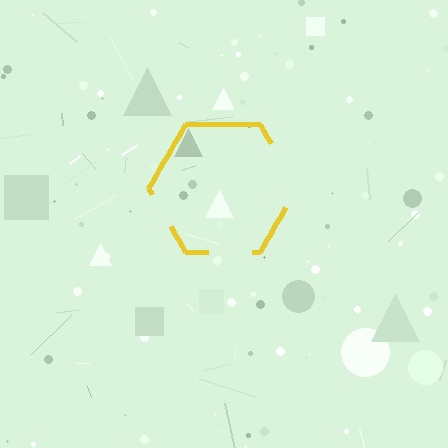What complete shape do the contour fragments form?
The contour fragments form a hexagon.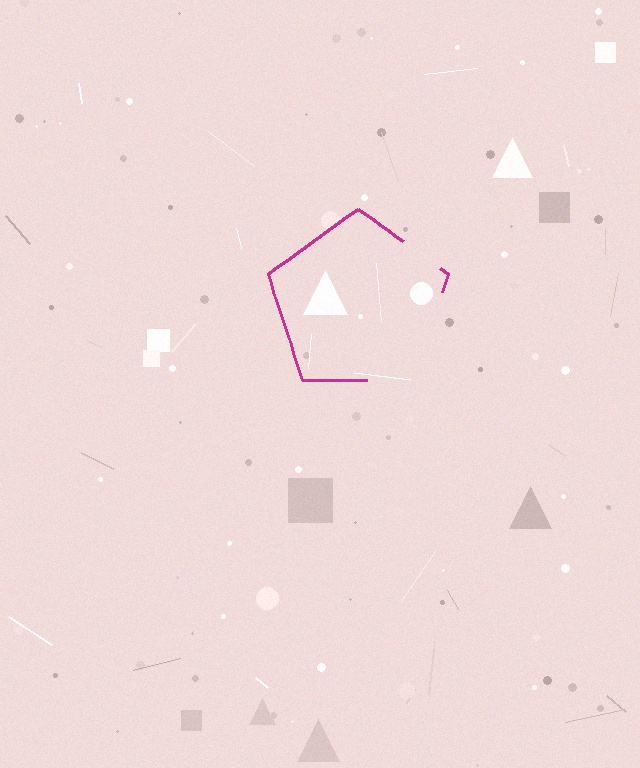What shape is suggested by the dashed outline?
The dashed outline suggests a pentagon.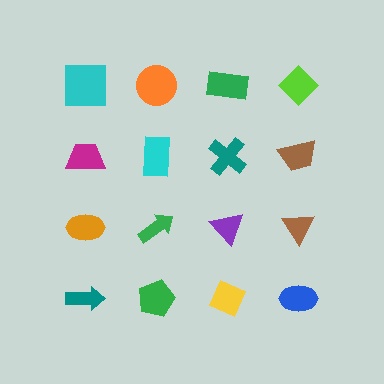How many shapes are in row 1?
4 shapes.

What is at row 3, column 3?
A purple triangle.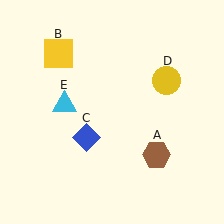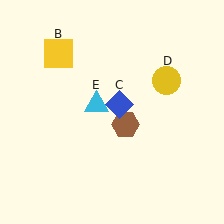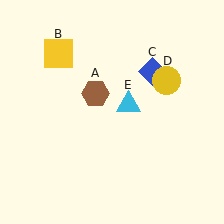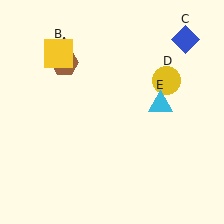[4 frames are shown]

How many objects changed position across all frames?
3 objects changed position: brown hexagon (object A), blue diamond (object C), cyan triangle (object E).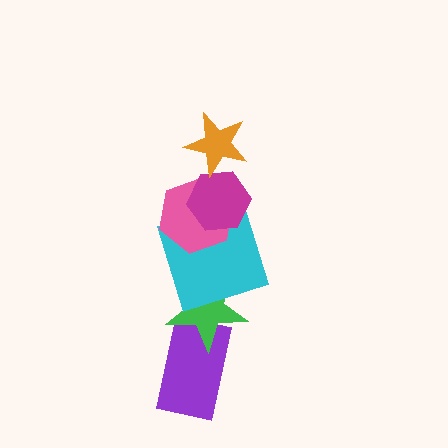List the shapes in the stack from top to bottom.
From top to bottom: the orange star, the magenta hexagon, the pink hexagon, the cyan square, the green star, the purple rectangle.